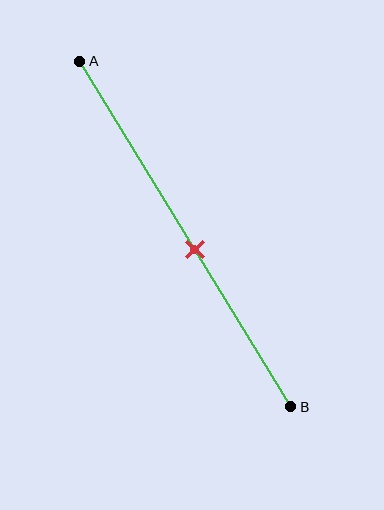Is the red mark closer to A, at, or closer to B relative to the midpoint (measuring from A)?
The red mark is closer to point B than the midpoint of segment AB.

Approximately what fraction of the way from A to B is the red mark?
The red mark is approximately 55% of the way from A to B.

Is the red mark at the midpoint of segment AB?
No, the mark is at about 55% from A, not at the 50% midpoint.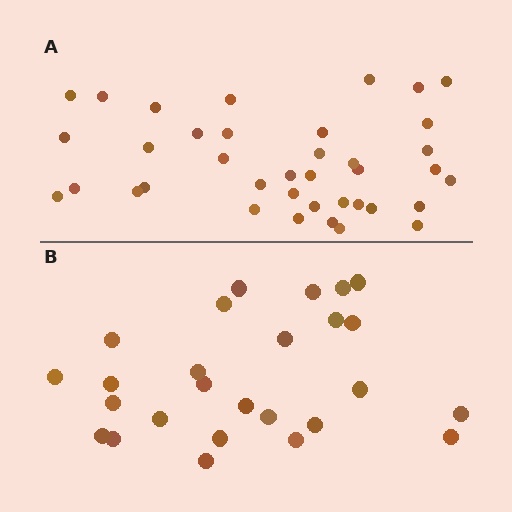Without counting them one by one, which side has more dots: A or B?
Region A (the top region) has more dots.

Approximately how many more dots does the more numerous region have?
Region A has roughly 12 or so more dots than region B.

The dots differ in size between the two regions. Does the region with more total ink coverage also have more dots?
No. Region B has more total ink coverage because its dots are larger, but region A actually contains more individual dots. Total area can be misleading — the number of items is what matters here.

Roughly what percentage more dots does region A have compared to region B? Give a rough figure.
About 45% more.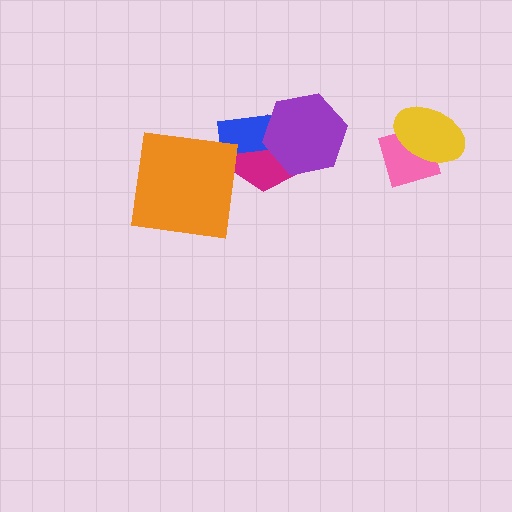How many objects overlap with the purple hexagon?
2 objects overlap with the purple hexagon.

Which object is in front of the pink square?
The yellow ellipse is in front of the pink square.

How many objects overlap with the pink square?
1 object overlaps with the pink square.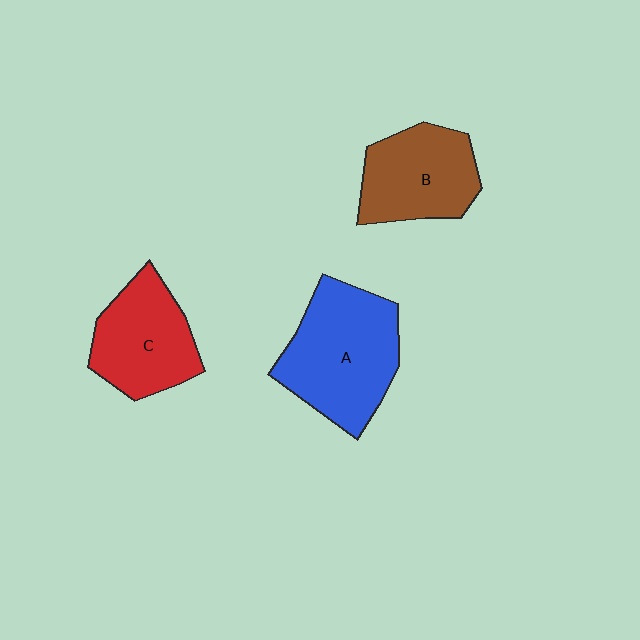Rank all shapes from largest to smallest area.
From largest to smallest: A (blue), C (red), B (brown).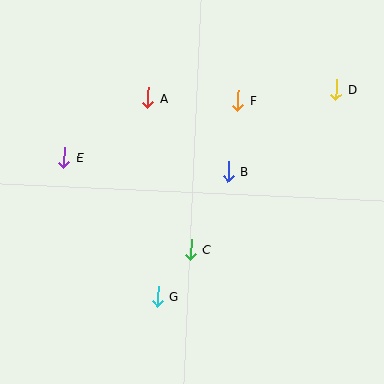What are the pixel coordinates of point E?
Point E is at (64, 158).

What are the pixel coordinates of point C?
Point C is at (191, 249).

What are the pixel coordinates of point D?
Point D is at (336, 89).